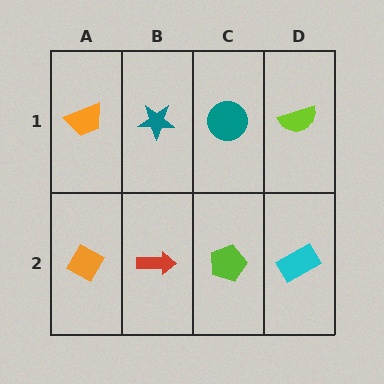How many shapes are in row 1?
4 shapes.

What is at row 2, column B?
A red arrow.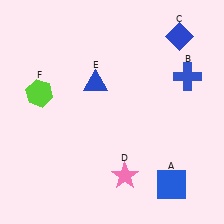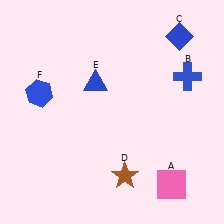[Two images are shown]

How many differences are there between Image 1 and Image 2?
There are 3 differences between the two images.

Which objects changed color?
A changed from blue to pink. D changed from pink to brown. F changed from lime to blue.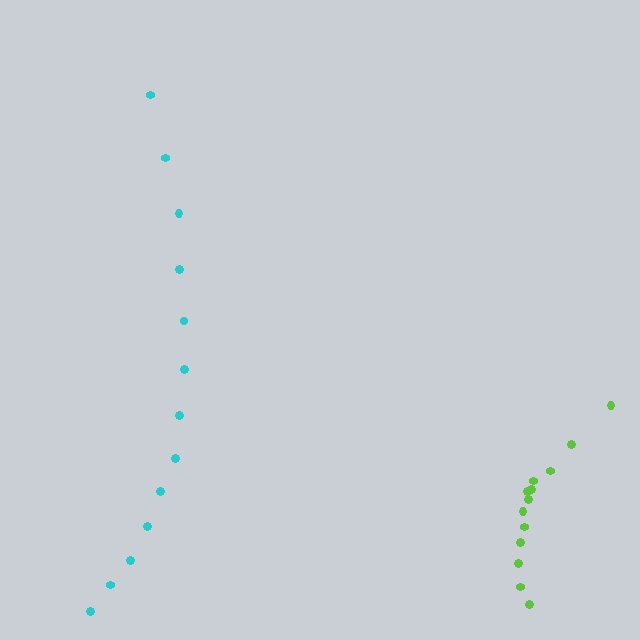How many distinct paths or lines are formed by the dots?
There are 2 distinct paths.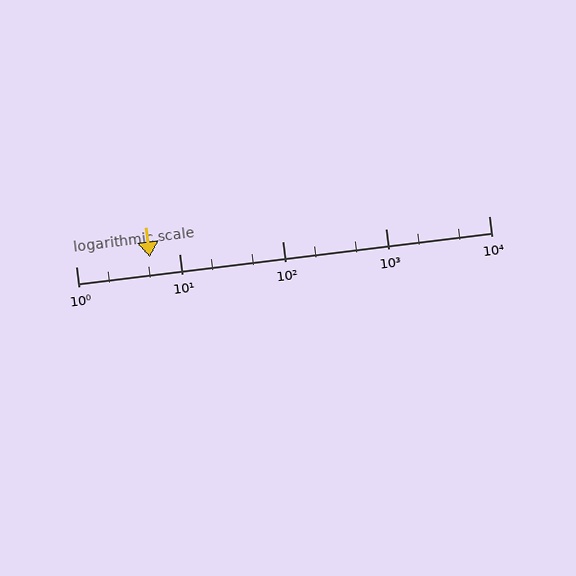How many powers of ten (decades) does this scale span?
The scale spans 4 decades, from 1 to 10000.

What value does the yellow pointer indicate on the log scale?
The pointer indicates approximately 5.2.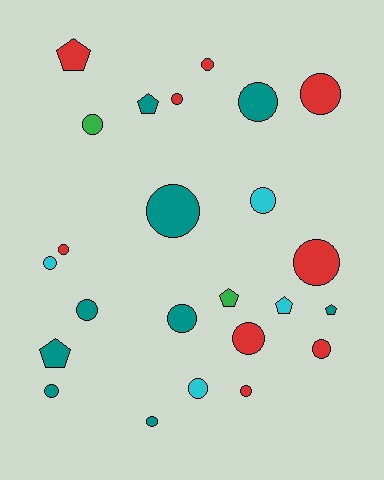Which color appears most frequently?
Teal, with 9 objects.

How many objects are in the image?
There are 24 objects.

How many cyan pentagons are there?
There is 1 cyan pentagon.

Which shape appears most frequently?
Circle, with 18 objects.